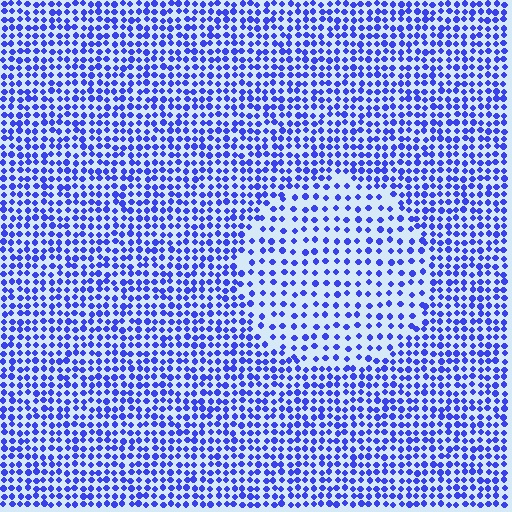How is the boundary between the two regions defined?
The boundary is defined by a change in element density (approximately 1.8x ratio). All elements are the same color, size, and shape.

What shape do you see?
I see a circle.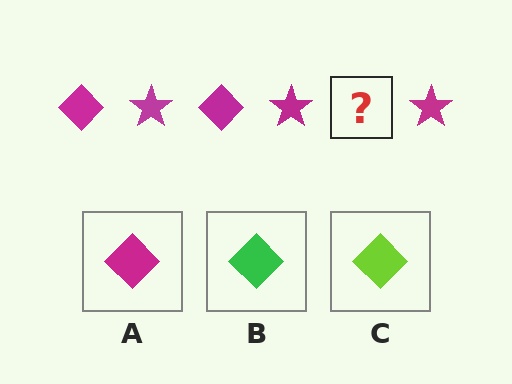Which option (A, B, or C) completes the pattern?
A.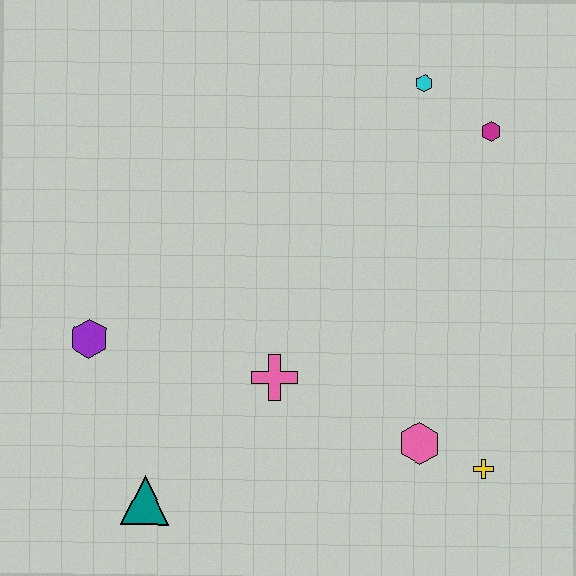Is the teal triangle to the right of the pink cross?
No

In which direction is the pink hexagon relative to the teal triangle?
The pink hexagon is to the right of the teal triangle.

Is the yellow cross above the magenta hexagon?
No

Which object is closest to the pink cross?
The pink hexagon is closest to the pink cross.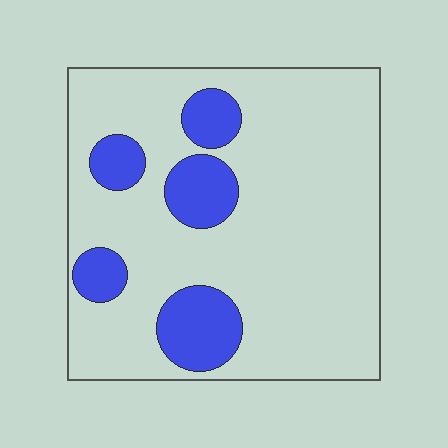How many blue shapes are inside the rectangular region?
5.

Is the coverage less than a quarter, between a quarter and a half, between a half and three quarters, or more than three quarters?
Less than a quarter.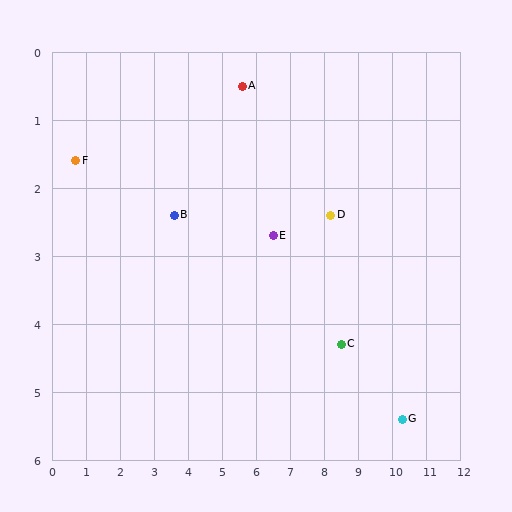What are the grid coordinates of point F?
Point F is at approximately (0.7, 1.6).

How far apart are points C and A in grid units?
Points C and A are about 4.8 grid units apart.